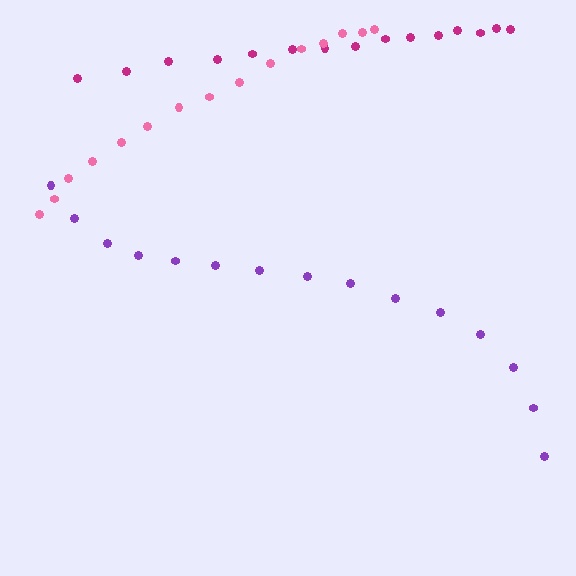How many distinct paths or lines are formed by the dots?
There are 3 distinct paths.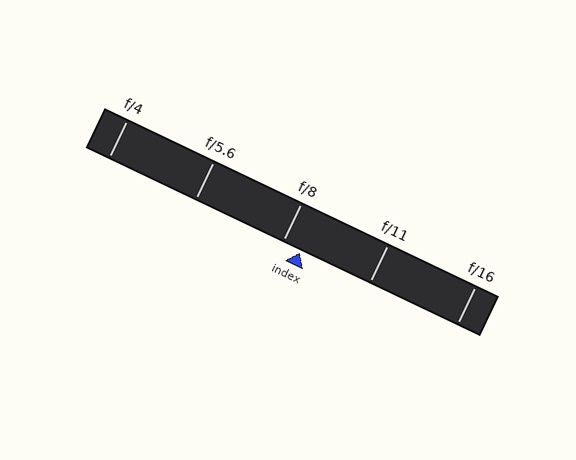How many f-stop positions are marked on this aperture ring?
There are 5 f-stop positions marked.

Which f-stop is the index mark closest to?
The index mark is closest to f/8.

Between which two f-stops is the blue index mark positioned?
The index mark is between f/8 and f/11.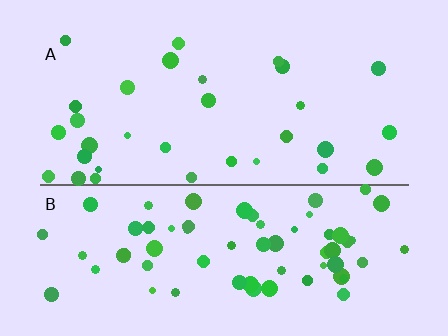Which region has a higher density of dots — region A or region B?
B (the bottom).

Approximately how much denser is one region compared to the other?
Approximately 2.1× — region B over region A.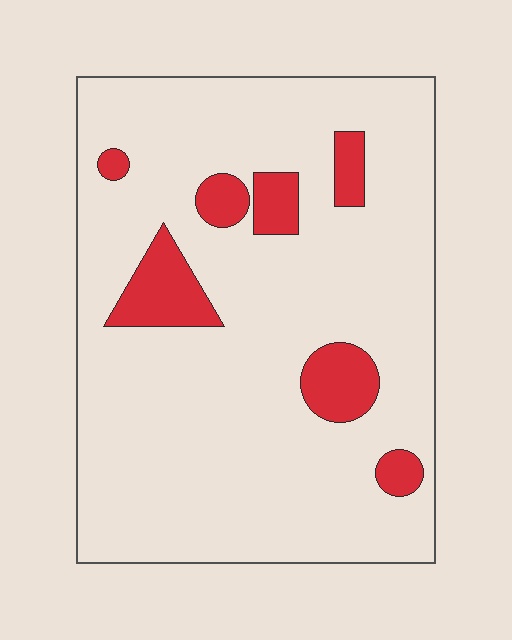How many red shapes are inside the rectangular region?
7.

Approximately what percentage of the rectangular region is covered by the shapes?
Approximately 10%.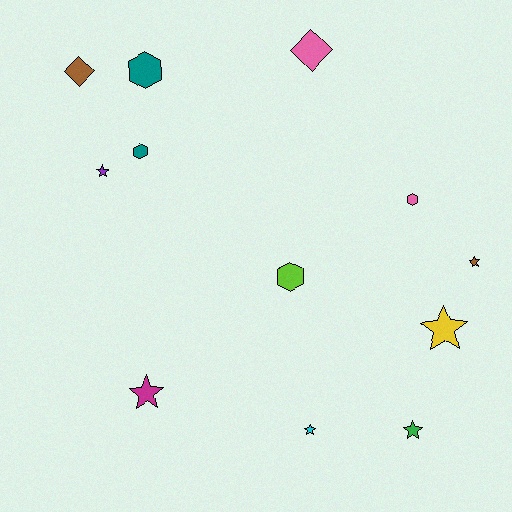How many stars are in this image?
There are 6 stars.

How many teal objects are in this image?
There are 2 teal objects.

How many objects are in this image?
There are 12 objects.